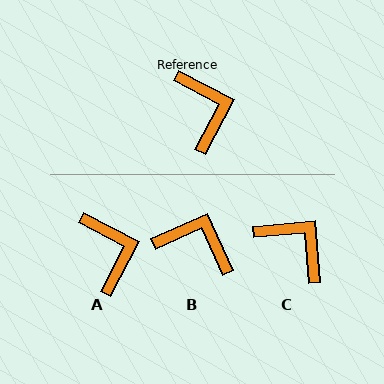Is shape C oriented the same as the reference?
No, it is off by about 32 degrees.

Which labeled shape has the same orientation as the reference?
A.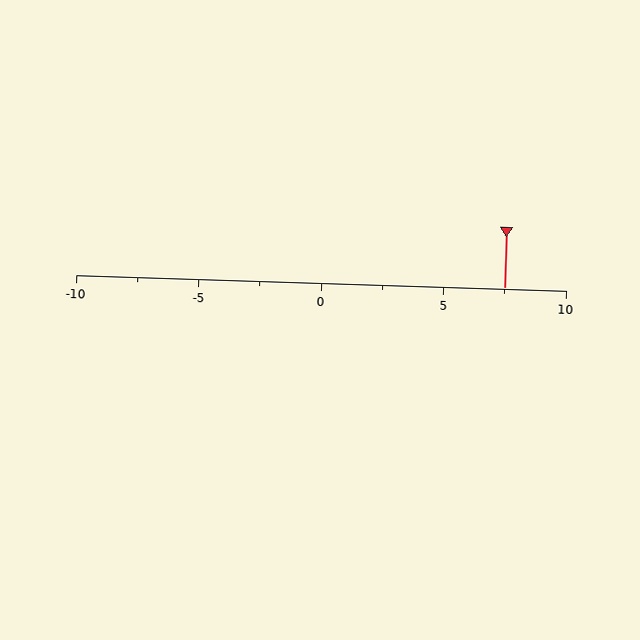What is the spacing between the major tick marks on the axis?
The major ticks are spaced 5 apart.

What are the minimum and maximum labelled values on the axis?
The axis runs from -10 to 10.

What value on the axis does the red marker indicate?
The marker indicates approximately 7.5.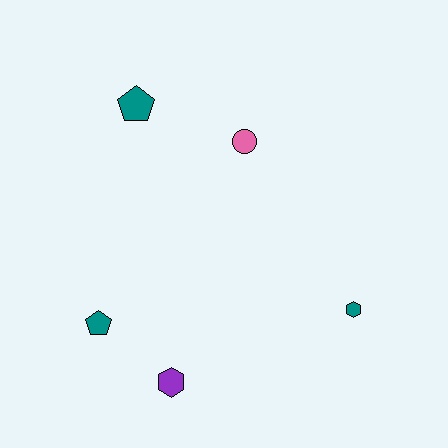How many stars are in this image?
There are no stars.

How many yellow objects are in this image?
There are no yellow objects.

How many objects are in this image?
There are 5 objects.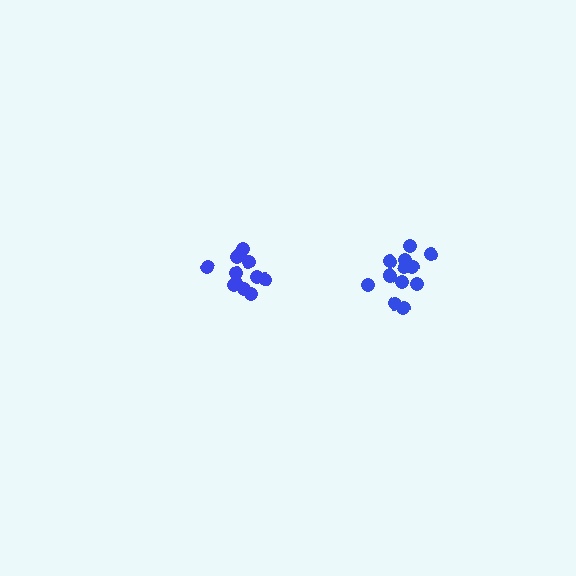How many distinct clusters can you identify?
There are 2 distinct clusters.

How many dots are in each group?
Group 1: 12 dots, Group 2: 12 dots (24 total).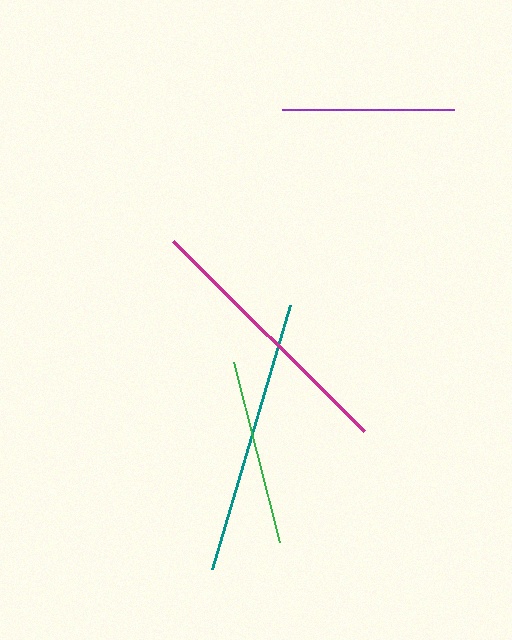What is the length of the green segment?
The green segment is approximately 186 pixels long.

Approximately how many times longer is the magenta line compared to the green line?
The magenta line is approximately 1.5 times the length of the green line.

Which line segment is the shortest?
The purple line is the shortest at approximately 173 pixels.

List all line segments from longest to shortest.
From longest to shortest: teal, magenta, green, purple.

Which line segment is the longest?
The teal line is the longest at approximately 275 pixels.